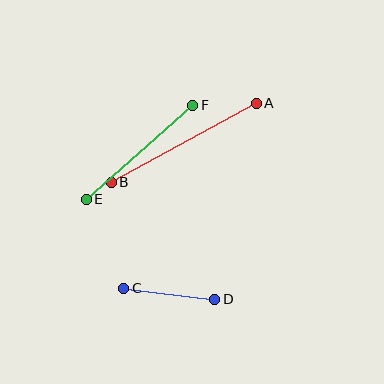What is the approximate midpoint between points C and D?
The midpoint is at approximately (169, 294) pixels.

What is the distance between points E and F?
The distance is approximately 142 pixels.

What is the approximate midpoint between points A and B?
The midpoint is at approximately (184, 143) pixels.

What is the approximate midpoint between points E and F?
The midpoint is at approximately (139, 152) pixels.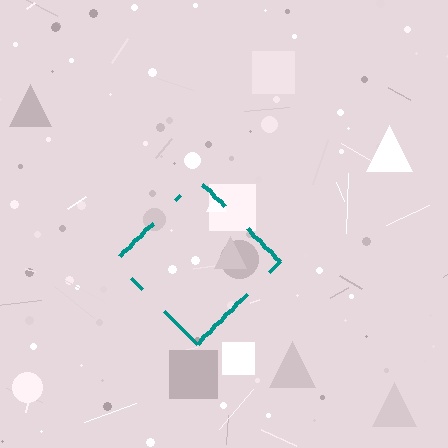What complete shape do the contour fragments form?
The contour fragments form a diamond.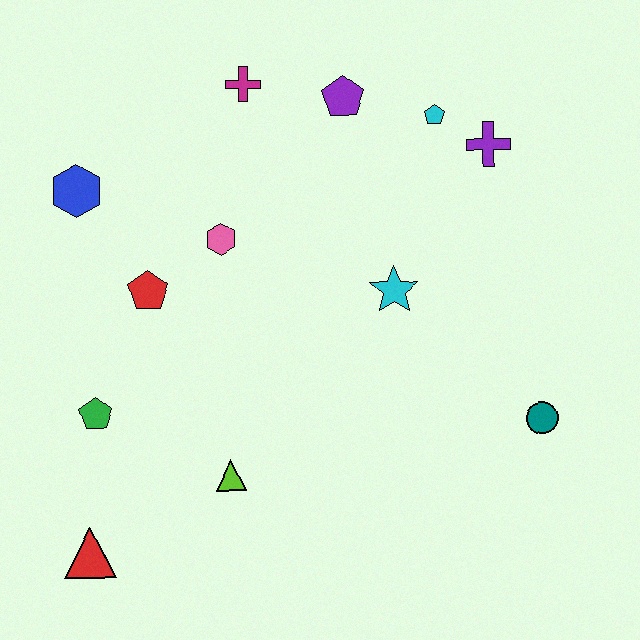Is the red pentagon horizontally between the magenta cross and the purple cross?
No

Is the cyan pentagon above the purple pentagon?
No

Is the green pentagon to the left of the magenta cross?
Yes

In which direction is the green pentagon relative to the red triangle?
The green pentagon is above the red triangle.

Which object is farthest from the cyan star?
The red triangle is farthest from the cyan star.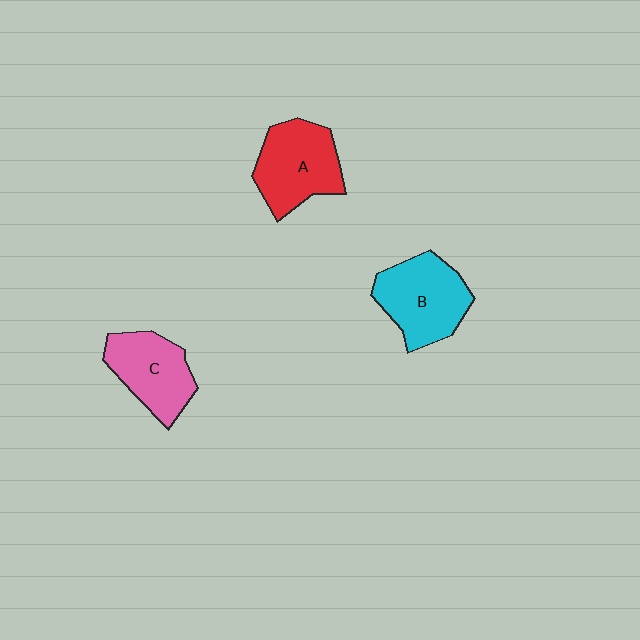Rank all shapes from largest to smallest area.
From largest to smallest: B (cyan), A (red), C (pink).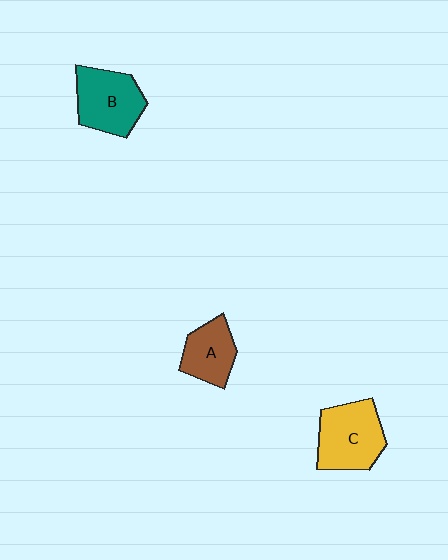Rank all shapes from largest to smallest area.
From largest to smallest: C (yellow), B (teal), A (brown).